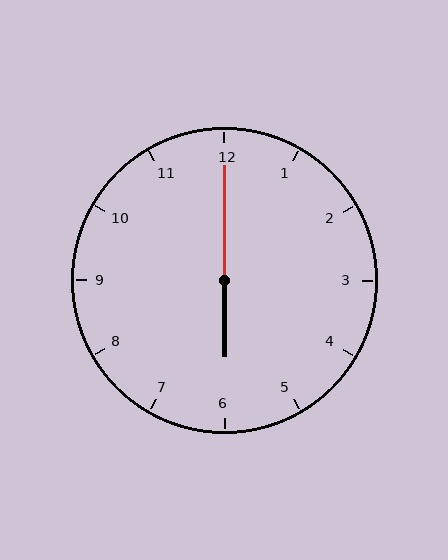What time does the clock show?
6:00.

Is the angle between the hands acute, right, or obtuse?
It is obtuse.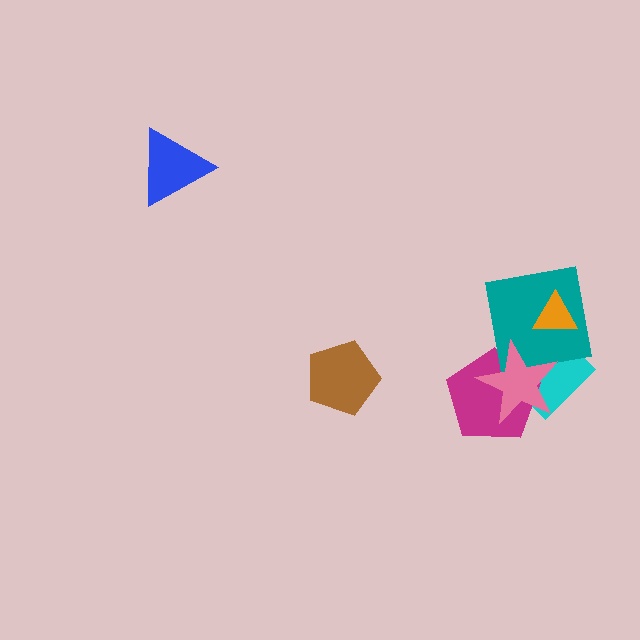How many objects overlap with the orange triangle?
2 objects overlap with the orange triangle.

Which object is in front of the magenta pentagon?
The pink star is in front of the magenta pentagon.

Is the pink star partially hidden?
No, no other shape covers it.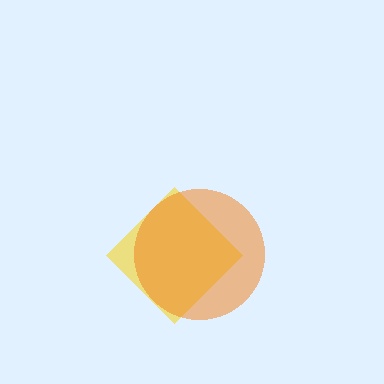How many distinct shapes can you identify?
There are 2 distinct shapes: a yellow diamond, an orange circle.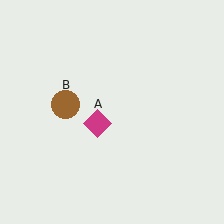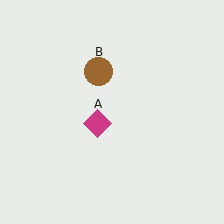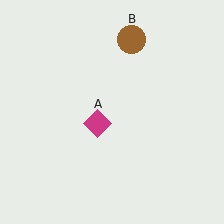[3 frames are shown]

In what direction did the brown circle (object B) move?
The brown circle (object B) moved up and to the right.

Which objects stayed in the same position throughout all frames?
Magenta diamond (object A) remained stationary.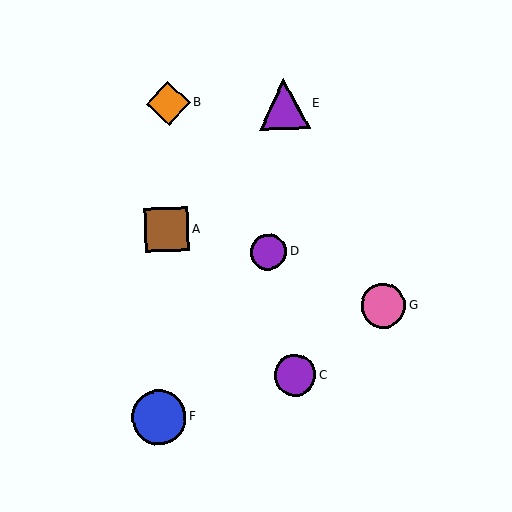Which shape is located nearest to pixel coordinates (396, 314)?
The pink circle (labeled G) at (383, 306) is nearest to that location.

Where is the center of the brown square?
The center of the brown square is at (167, 230).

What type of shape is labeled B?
Shape B is an orange diamond.